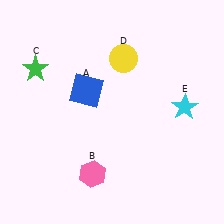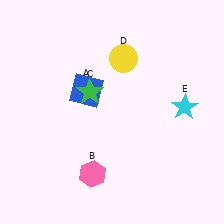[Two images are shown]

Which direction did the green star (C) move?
The green star (C) moved right.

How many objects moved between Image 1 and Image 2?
1 object moved between the two images.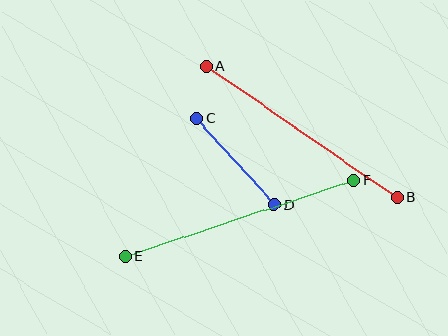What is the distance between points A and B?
The distance is approximately 231 pixels.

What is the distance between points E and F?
The distance is approximately 241 pixels.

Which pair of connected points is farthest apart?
Points E and F are farthest apart.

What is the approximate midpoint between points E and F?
The midpoint is at approximately (239, 218) pixels.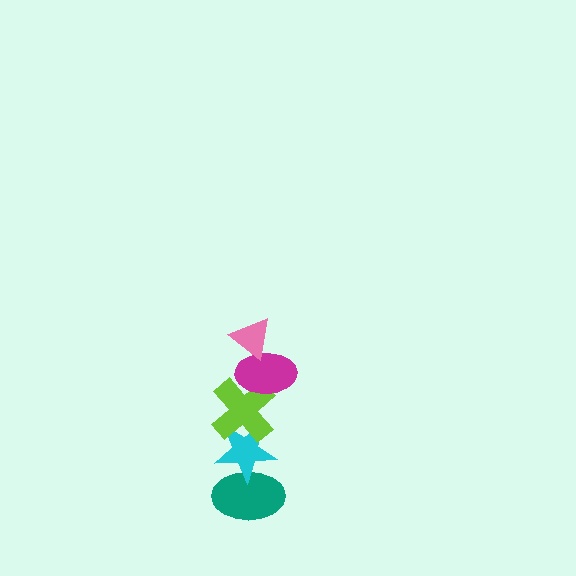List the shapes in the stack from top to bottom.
From top to bottom: the pink triangle, the magenta ellipse, the lime cross, the cyan star, the teal ellipse.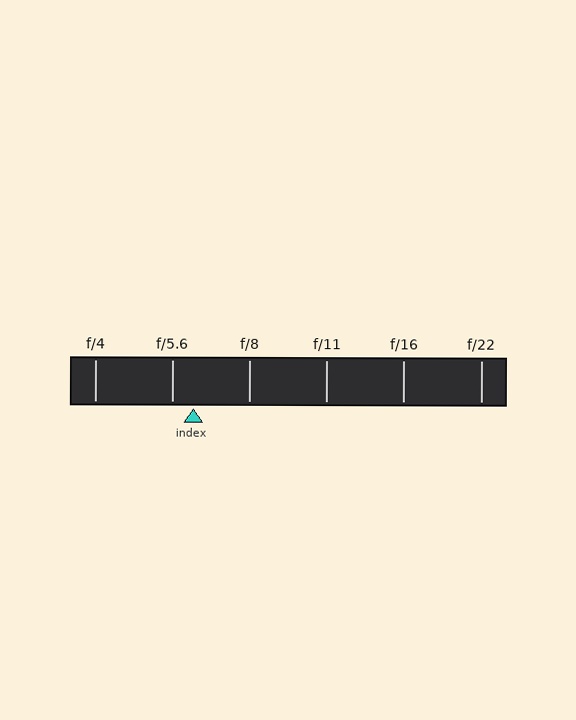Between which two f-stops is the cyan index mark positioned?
The index mark is between f/5.6 and f/8.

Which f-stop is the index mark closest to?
The index mark is closest to f/5.6.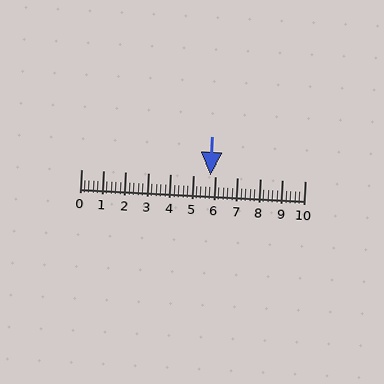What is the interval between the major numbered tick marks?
The major tick marks are spaced 1 units apart.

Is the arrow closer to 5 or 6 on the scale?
The arrow is closer to 6.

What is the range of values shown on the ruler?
The ruler shows values from 0 to 10.